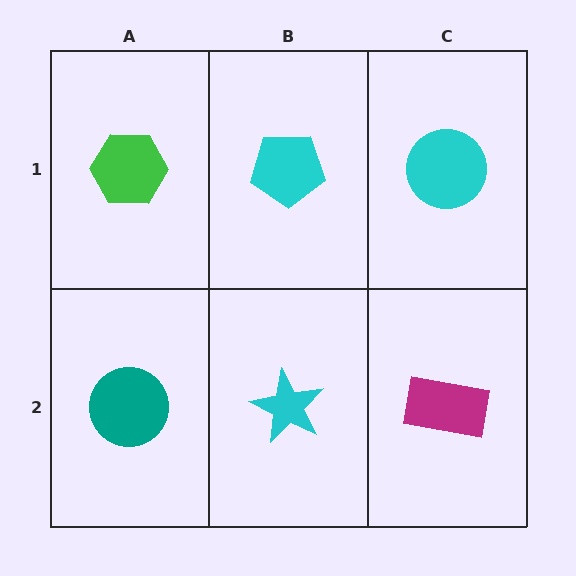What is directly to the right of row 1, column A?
A cyan pentagon.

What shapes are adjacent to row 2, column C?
A cyan circle (row 1, column C), a cyan star (row 2, column B).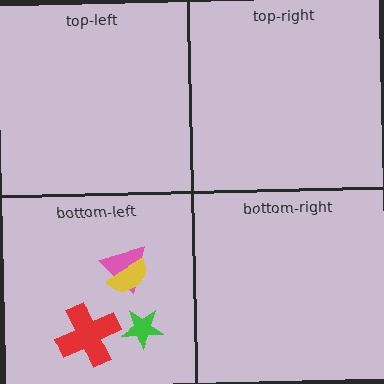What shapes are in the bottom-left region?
The red cross, the pink triangle, the green star, the yellow semicircle.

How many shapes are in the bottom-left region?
4.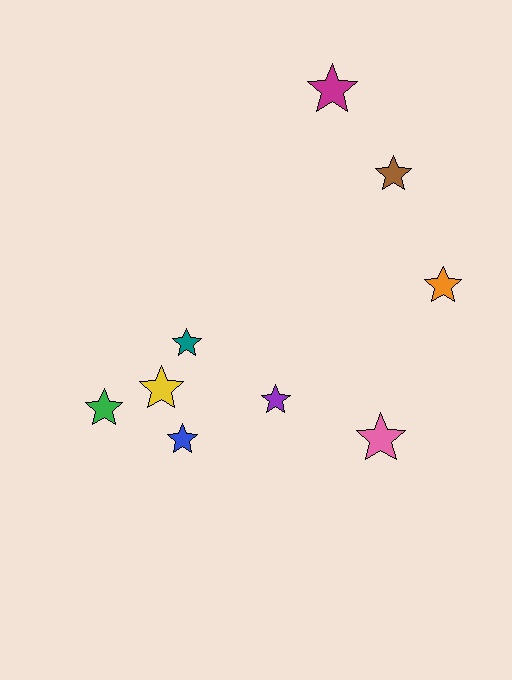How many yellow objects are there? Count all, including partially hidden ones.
There is 1 yellow object.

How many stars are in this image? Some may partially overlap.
There are 9 stars.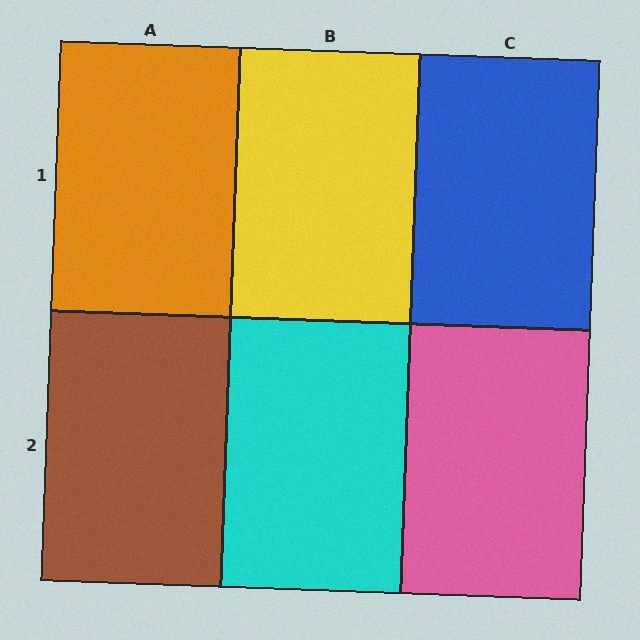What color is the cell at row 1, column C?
Blue.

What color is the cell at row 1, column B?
Yellow.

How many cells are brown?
1 cell is brown.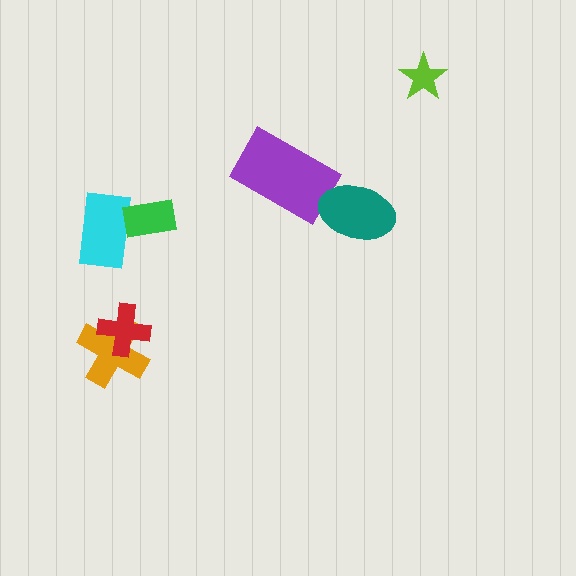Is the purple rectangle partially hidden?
No, no other shape covers it.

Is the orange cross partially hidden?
Yes, it is partially covered by another shape.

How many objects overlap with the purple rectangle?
0 objects overlap with the purple rectangle.